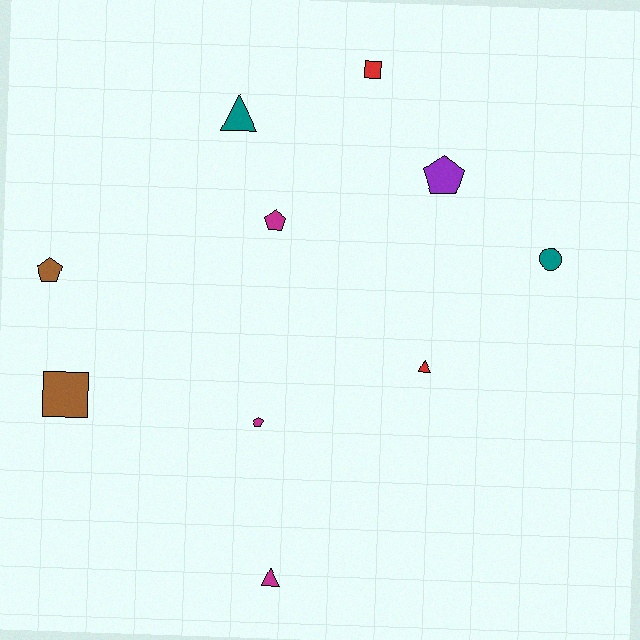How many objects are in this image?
There are 10 objects.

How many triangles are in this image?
There are 3 triangles.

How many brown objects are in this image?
There are 2 brown objects.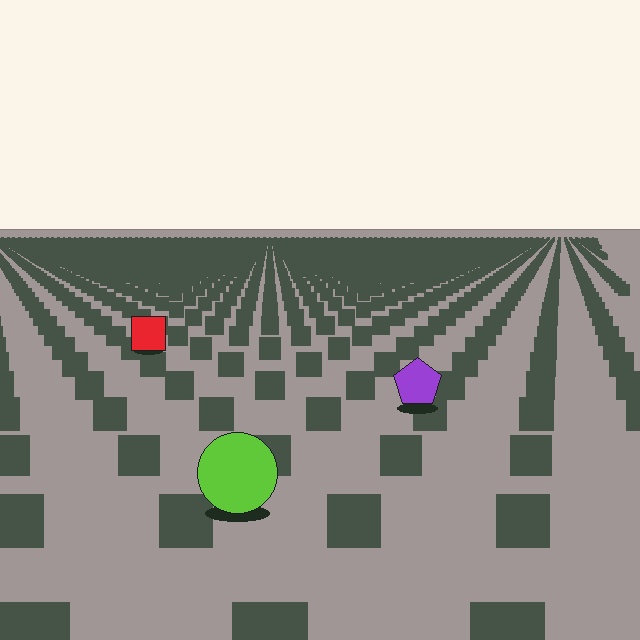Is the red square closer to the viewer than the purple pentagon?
No. The purple pentagon is closer — you can tell from the texture gradient: the ground texture is coarser near it.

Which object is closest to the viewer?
The lime circle is closest. The texture marks near it are larger and more spread out.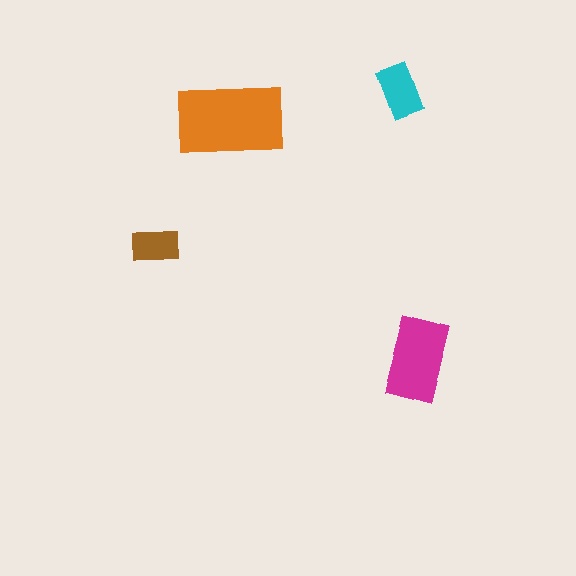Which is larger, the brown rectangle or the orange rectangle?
The orange one.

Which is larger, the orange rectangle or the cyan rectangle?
The orange one.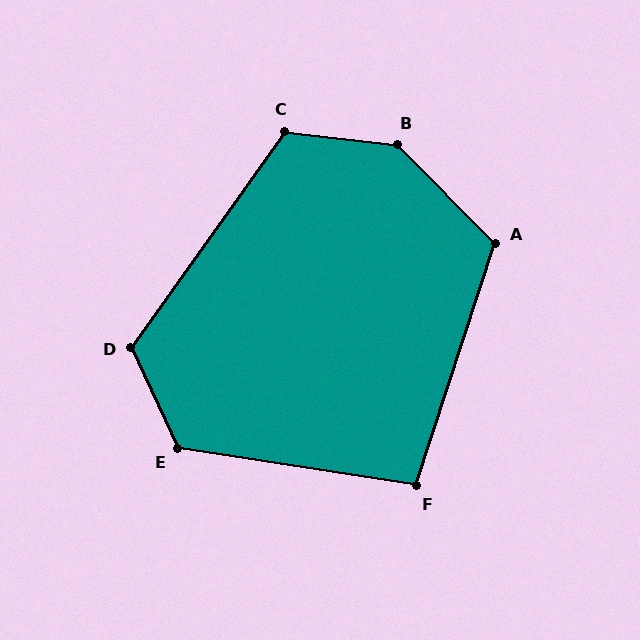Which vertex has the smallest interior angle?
F, at approximately 99 degrees.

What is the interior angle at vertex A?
Approximately 117 degrees (obtuse).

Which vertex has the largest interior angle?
B, at approximately 141 degrees.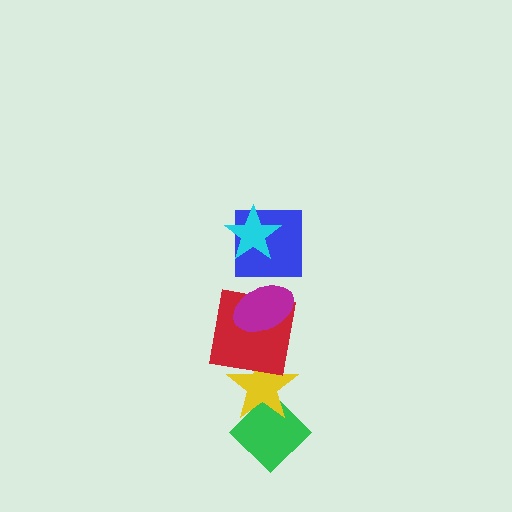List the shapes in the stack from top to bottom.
From top to bottom: the cyan star, the blue square, the magenta ellipse, the red square, the yellow star, the green diamond.